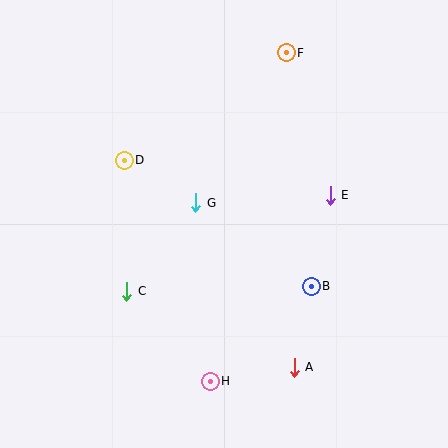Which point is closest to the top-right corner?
Point F is closest to the top-right corner.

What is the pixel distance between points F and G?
The distance between F and G is 175 pixels.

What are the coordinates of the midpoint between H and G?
The midpoint between H and G is at (203, 292).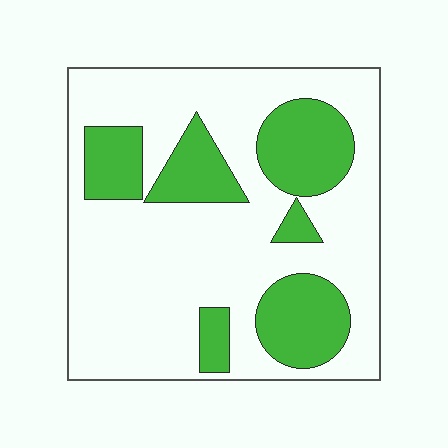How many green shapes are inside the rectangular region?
6.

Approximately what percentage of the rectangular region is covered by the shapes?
Approximately 30%.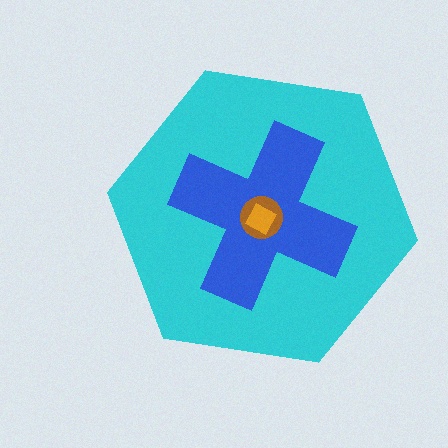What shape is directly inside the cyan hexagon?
The blue cross.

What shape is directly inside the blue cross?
The brown circle.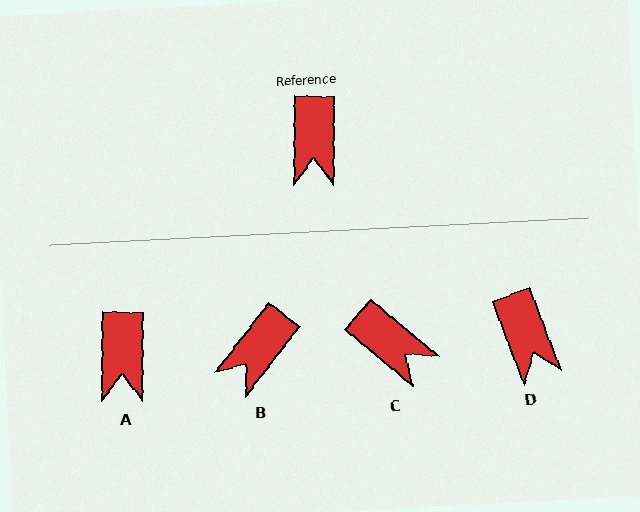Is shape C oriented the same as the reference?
No, it is off by about 50 degrees.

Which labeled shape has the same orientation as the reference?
A.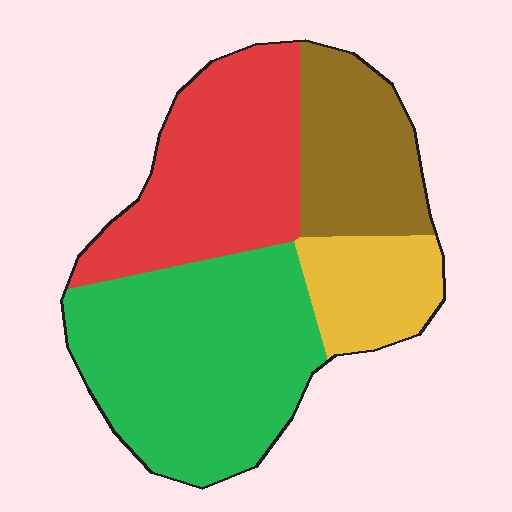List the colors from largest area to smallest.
From largest to smallest: green, red, brown, yellow.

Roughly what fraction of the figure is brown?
Brown takes up less than a quarter of the figure.